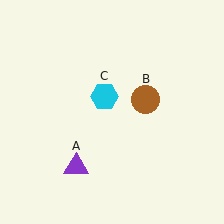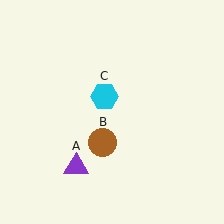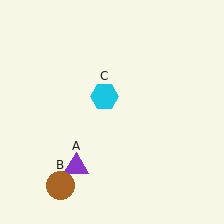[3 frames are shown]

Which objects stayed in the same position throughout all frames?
Purple triangle (object A) and cyan hexagon (object C) remained stationary.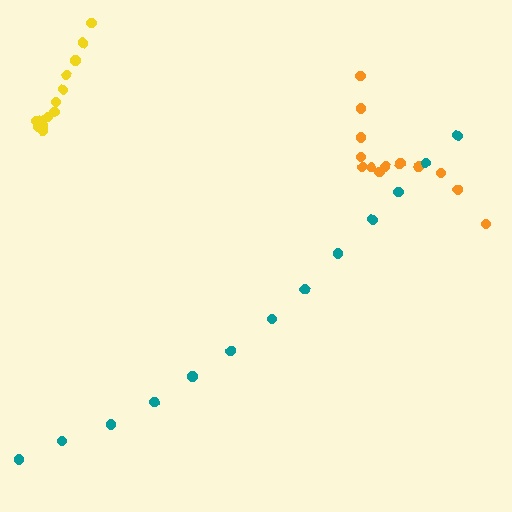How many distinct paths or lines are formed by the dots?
There are 3 distinct paths.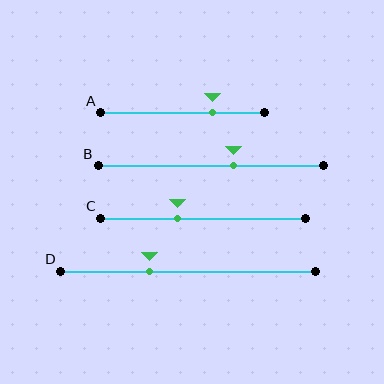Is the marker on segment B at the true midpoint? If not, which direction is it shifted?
No, the marker on segment B is shifted to the right by about 10% of the segment length.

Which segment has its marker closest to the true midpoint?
Segment B has its marker closest to the true midpoint.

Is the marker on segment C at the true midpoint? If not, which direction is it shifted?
No, the marker on segment C is shifted to the left by about 12% of the segment length.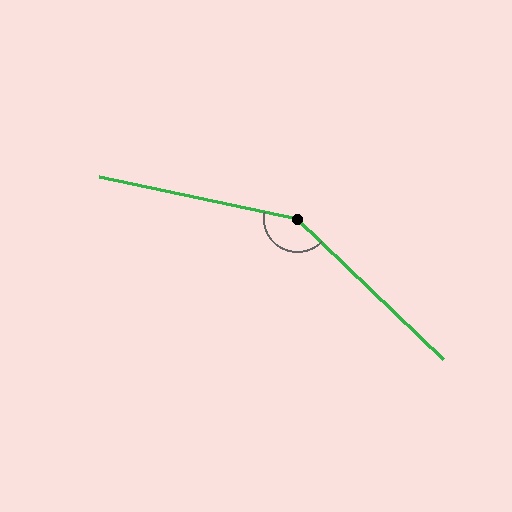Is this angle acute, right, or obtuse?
It is obtuse.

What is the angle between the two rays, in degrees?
Approximately 148 degrees.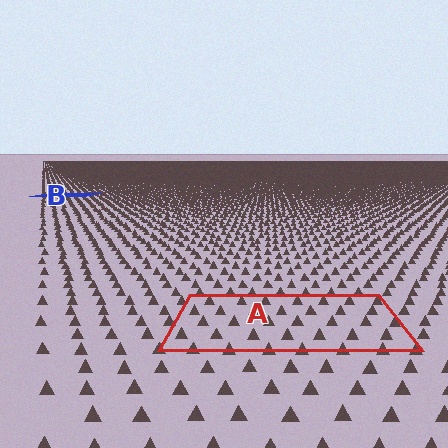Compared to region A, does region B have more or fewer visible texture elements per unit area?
Region B has more texture elements per unit area — they are packed more densely because it is farther away.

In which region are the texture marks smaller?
The texture marks are smaller in region B, because it is farther away.